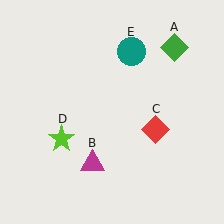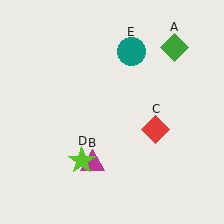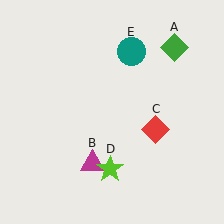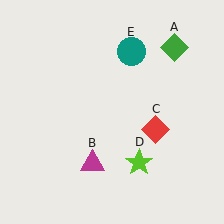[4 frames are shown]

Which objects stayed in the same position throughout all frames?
Green diamond (object A) and magenta triangle (object B) and red diamond (object C) and teal circle (object E) remained stationary.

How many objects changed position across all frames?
1 object changed position: lime star (object D).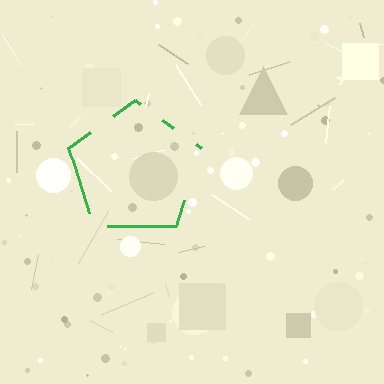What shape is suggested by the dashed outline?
The dashed outline suggests a pentagon.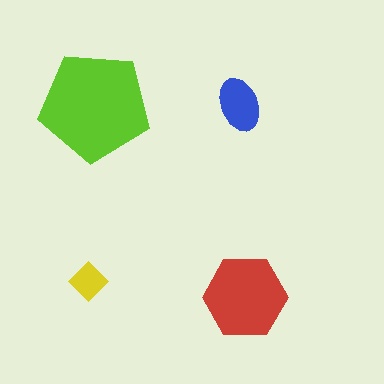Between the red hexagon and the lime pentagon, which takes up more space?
The lime pentagon.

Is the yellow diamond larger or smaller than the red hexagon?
Smaller.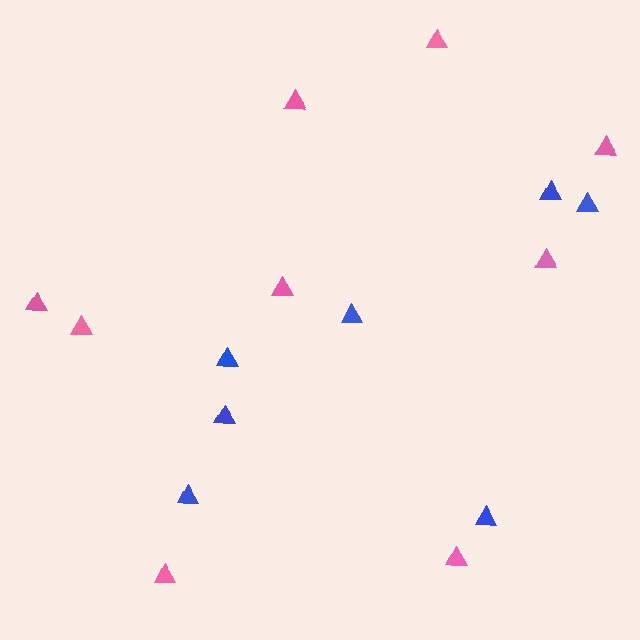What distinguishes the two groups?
There are 2 groups: one group of blue triangles (7) and one group of pink triangles (9).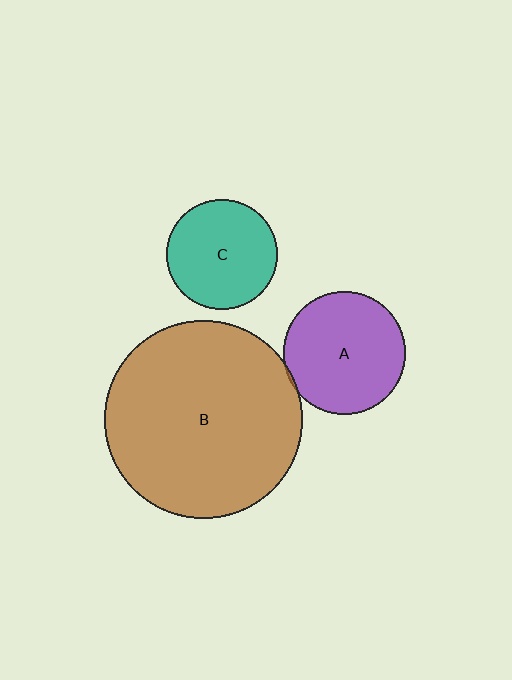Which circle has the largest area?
Circle B (brown).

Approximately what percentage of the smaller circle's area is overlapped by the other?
Approximately 5%.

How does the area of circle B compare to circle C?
Approximately 3.2 times.